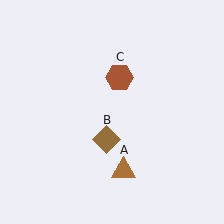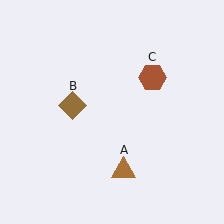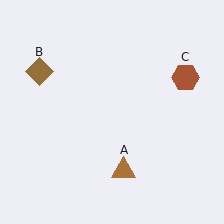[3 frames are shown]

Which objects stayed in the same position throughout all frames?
Brown triangle (object A) remained stationary.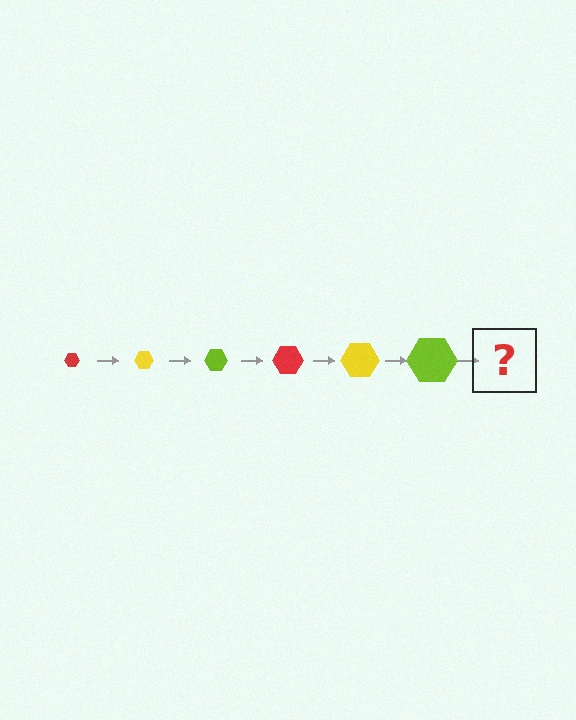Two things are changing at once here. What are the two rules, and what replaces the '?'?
The two rules are that the hexagon grows larger each step and the color cycles through red, yellow, and lime. The '?' should be a red hexagon, larger than the previous one.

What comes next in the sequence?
The next element should be a red hexagon, larger than the previous one.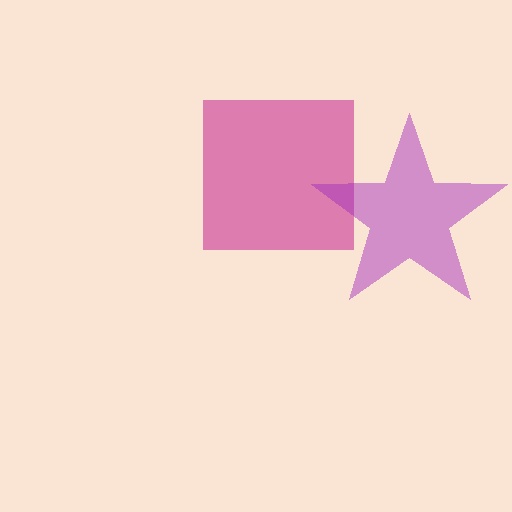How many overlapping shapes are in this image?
There are 2 overlapping shapes in the image.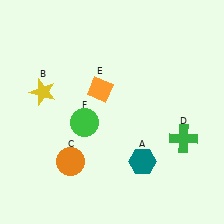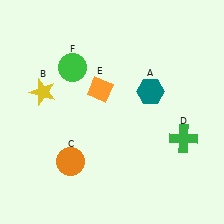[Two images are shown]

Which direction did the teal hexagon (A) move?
The teal hexagon (A) moved up.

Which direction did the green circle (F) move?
The green circle (F) moved up.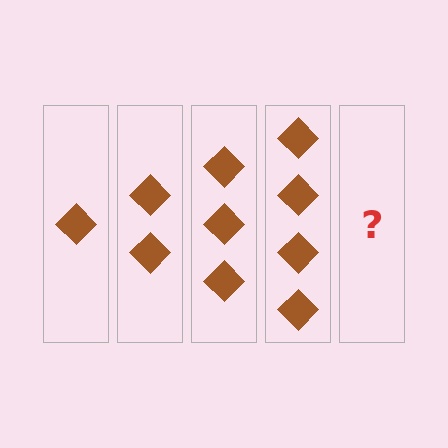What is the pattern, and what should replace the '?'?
The pattern is that each step adds one more diamond. The '?' should be 5 diamonds.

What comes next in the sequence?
The next element should be 5 diamonds.